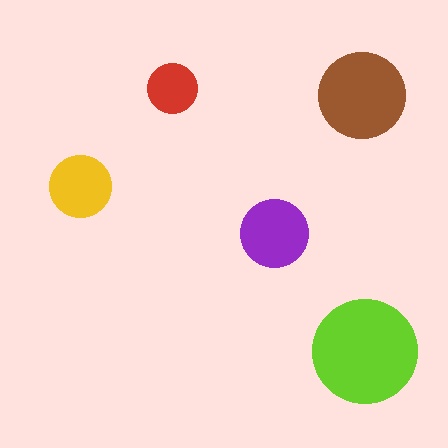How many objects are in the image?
There are 5 objects in the image.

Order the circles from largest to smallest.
the lime one, the brown one, the purple one, the yellow one, the red one.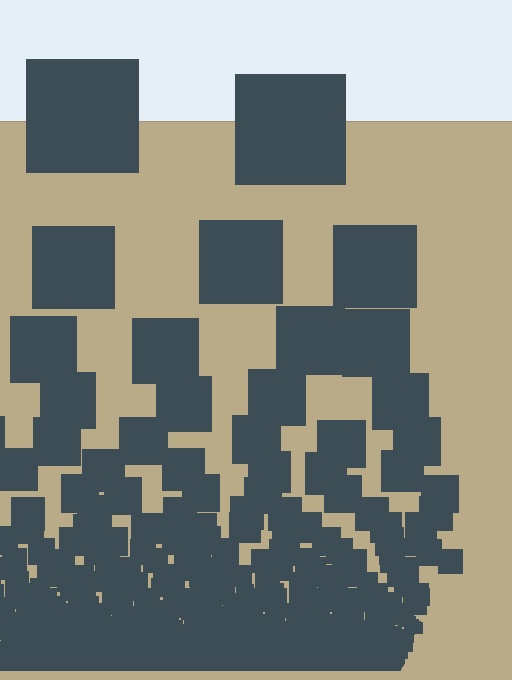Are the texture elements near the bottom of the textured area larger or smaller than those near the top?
Smaller. The gradient is inverted — elements near the bottom are smaller and denser.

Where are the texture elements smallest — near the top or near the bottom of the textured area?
Near the bottom.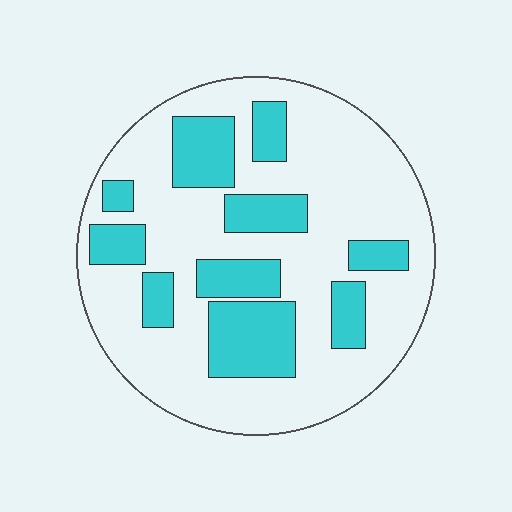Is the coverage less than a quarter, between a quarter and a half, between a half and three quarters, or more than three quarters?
Between a quarter and a half.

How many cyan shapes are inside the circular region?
10.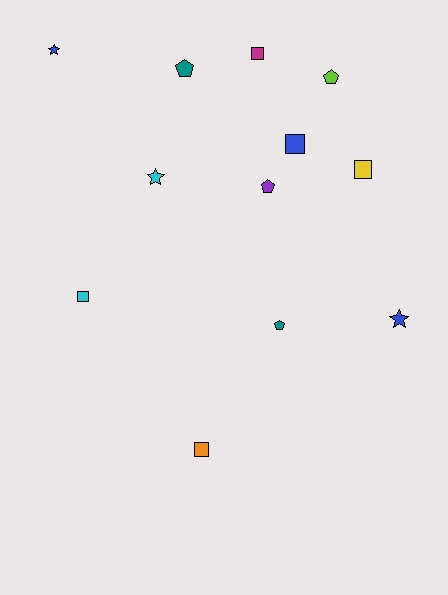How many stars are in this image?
There are 3 stars.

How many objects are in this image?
There are 12 objects.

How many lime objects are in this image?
There is 1 lime object.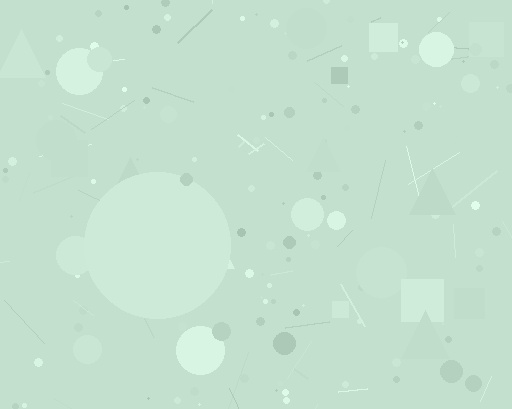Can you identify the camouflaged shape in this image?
The camouflaged shape is a circle.